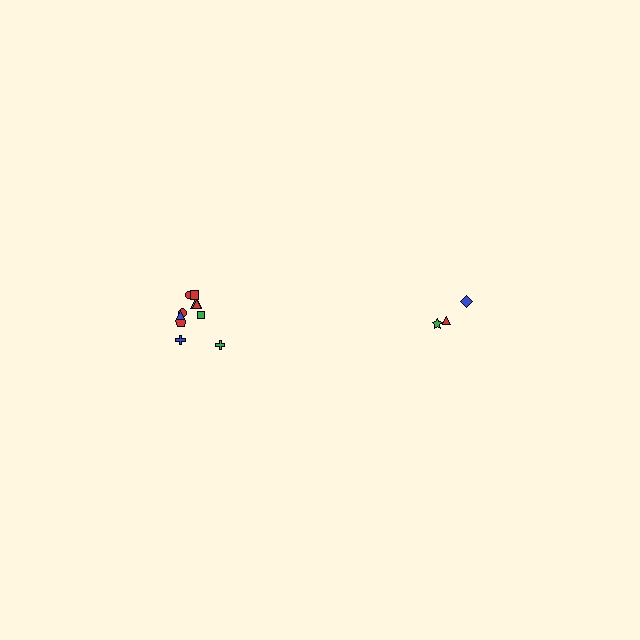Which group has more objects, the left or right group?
The left group.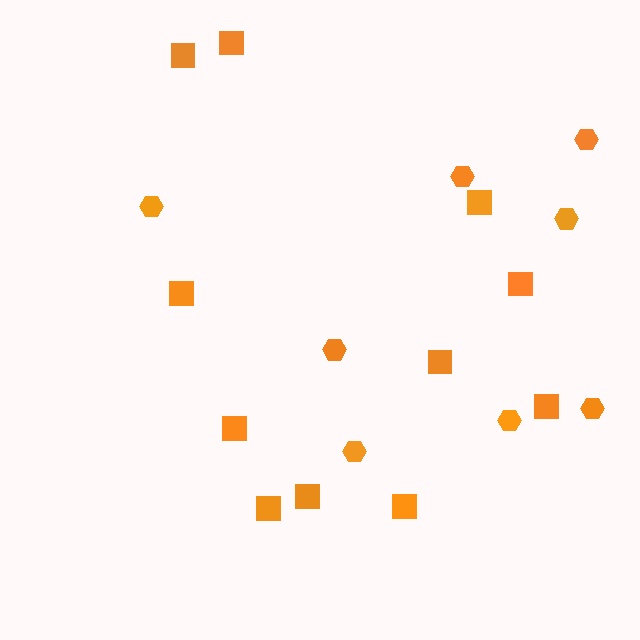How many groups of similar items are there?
There are 2 groups: one group of squares (11) and one group of hexagons (8).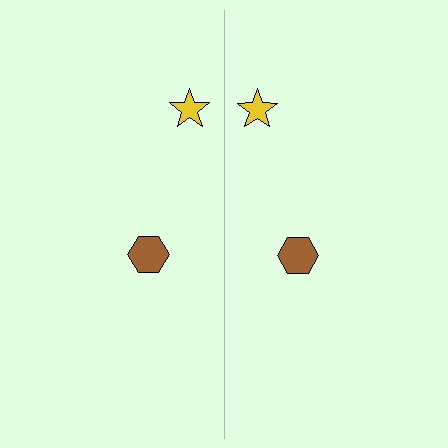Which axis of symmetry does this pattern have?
The pattern has a vertical axis of symmetry running through the center of the image.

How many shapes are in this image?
There are 4 shapes in this image.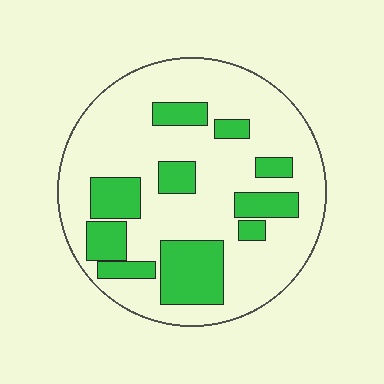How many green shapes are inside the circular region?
10.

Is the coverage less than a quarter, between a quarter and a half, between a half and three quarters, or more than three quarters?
Between a quarter and a half.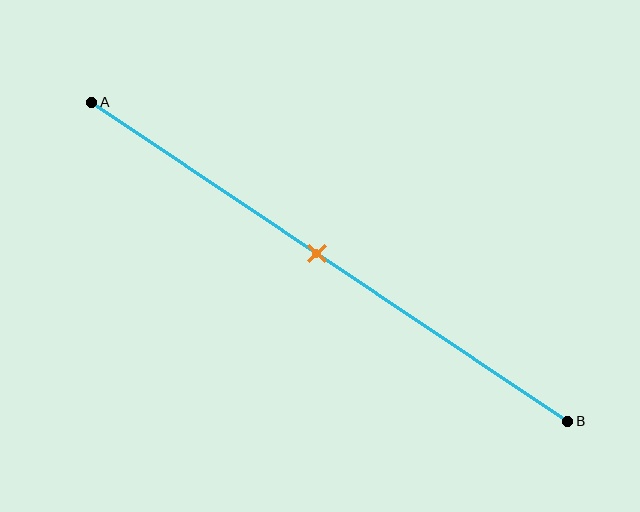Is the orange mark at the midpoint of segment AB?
Yes, the mark is approximately at the midpoint.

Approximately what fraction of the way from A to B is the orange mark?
The orange mark is approximately 45% of the way from A to B.